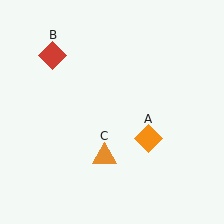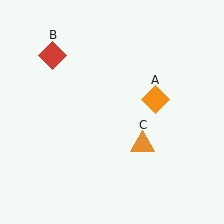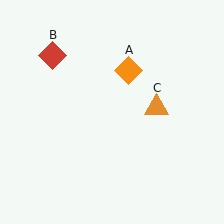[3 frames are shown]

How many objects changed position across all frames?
2 objects changed position: orange diamond (object A), orange triangle (object C).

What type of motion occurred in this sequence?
The orange diamond (object A), orange triangle (object C) rotated counterclockwise around the center of the scene.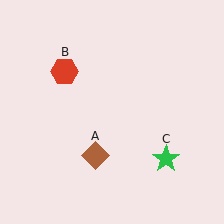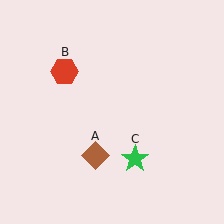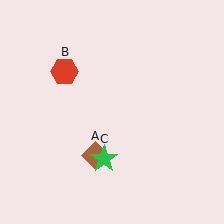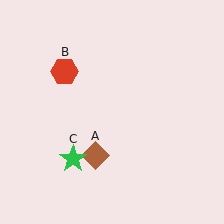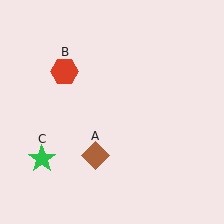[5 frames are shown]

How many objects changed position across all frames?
1 object changed position: green star (object C).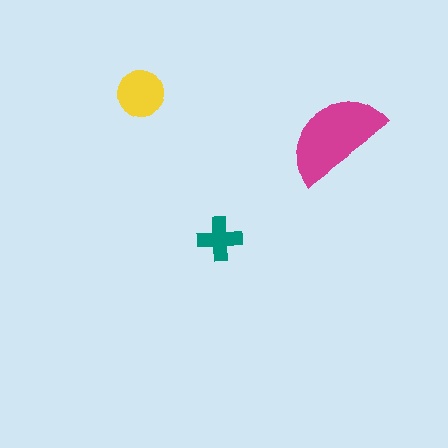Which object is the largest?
The magenta semicircle.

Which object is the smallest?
The teal cross.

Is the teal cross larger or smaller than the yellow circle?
Smaller.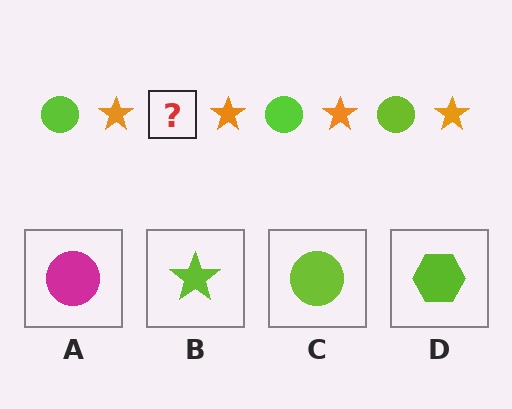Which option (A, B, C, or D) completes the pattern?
C.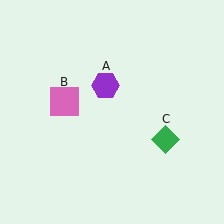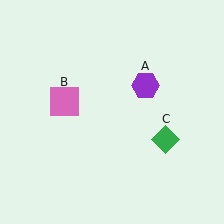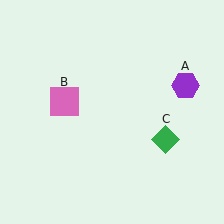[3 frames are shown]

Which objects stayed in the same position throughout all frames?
Pink square (object B) and green diamond (object C) remained stationary.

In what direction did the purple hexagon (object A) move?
The purple hexagon (object A) moved right.